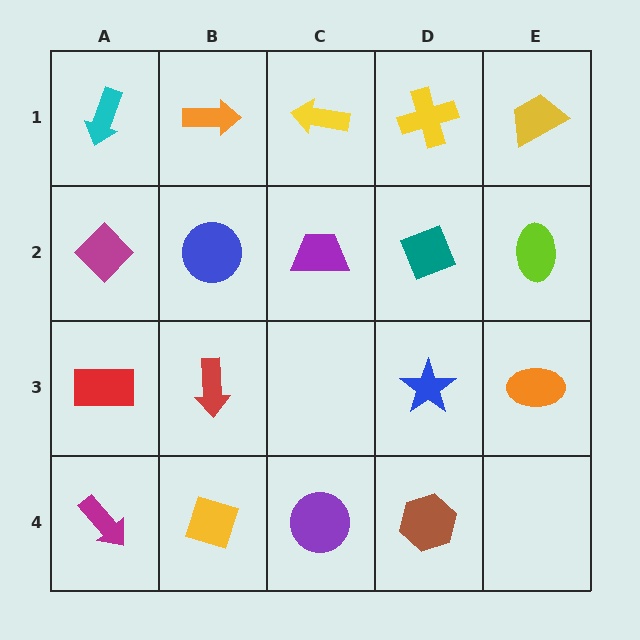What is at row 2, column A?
A magenta diamond.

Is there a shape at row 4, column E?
No, that cell is empty.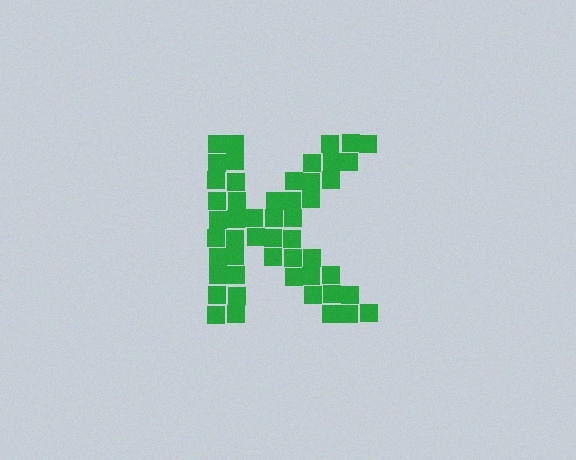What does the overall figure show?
The overall figure shows the letter K.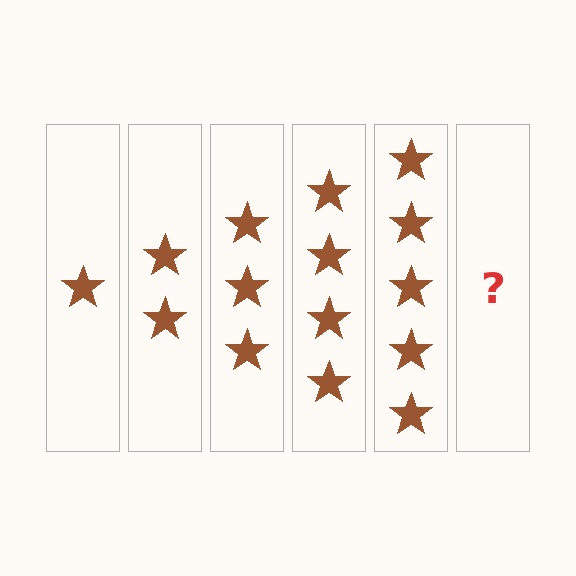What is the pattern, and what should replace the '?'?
The pattern is that each step adds one more star. The '?' should be 6 stars.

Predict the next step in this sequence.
The next step is 6 stars.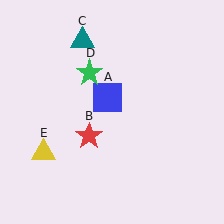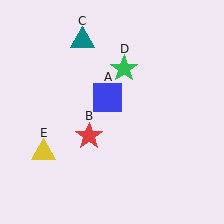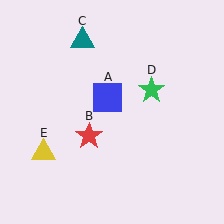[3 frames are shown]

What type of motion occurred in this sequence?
The green star (object D) rotated clockwise around the center of the scene.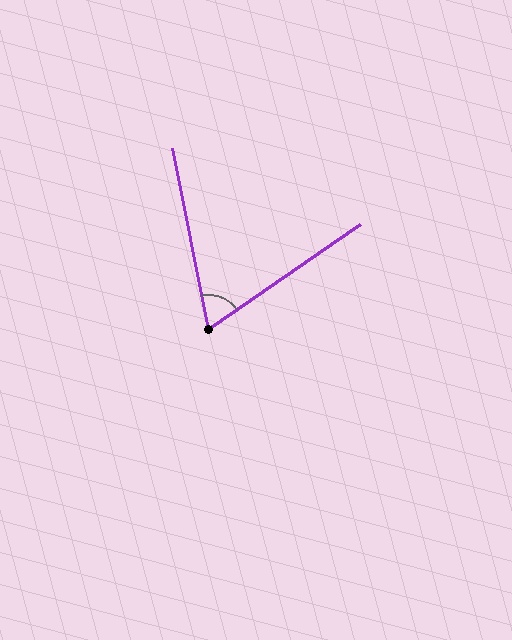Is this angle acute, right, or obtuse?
It is acute.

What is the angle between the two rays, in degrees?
Approximately 67 degrees.